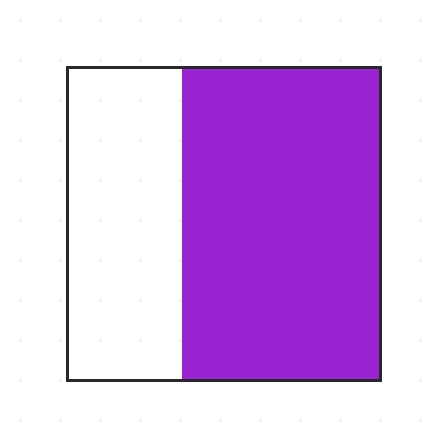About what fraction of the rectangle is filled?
About five eighths (5/8).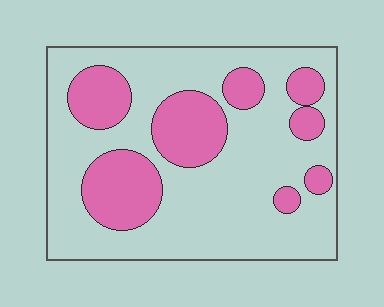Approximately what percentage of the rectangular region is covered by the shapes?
Approximately 30%.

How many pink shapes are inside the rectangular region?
8.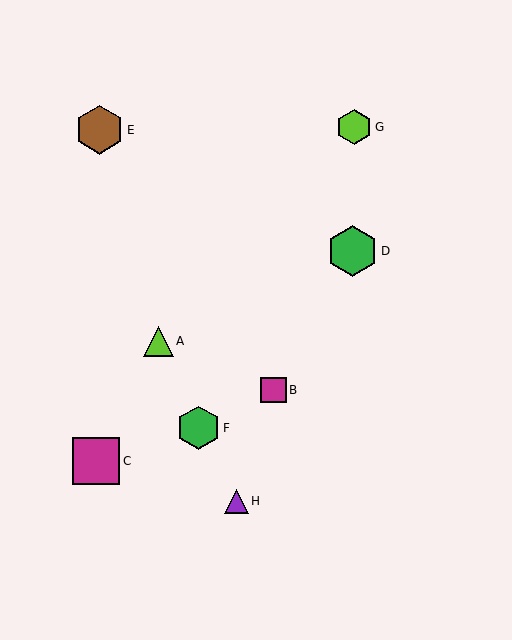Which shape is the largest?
The green hexagon (labeled D) is the largest.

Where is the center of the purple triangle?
The center of the purple triangle is at (236, 501).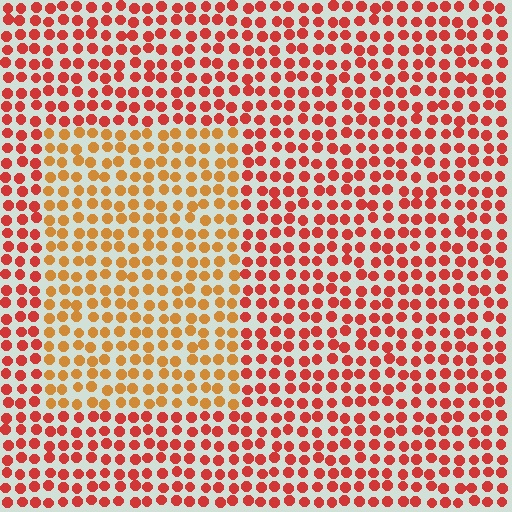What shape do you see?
I see a rectangle.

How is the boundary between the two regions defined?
The boundary is defined purely by a slight shift in hue (about 32 degrees). Spacing, size, and orientation are identical on both sides.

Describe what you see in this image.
The image is filled with small red elements in a uniform arrangement. A rectangle-shaped region is visible where the elements are tinted to a slightly different hue, forming a subtle color boundary.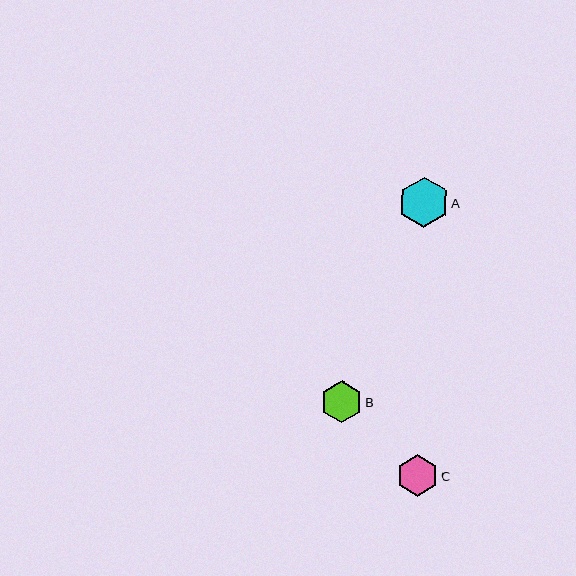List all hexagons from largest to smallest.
From largest to smallest: A, B, C.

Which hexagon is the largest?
Hexagon A is the largest with a size of approximately 50 pixels.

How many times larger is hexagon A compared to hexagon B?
Hexagon A is approximately 1.2 times the size of hexagon B.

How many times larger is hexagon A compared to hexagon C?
Hexagon A is approximately 1.2 times the size of hexagon C.